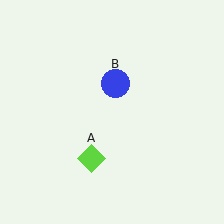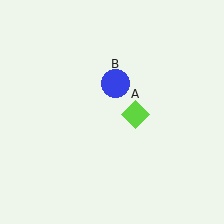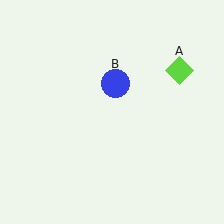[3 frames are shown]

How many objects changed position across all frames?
1 object changed position: lime diamond (object A).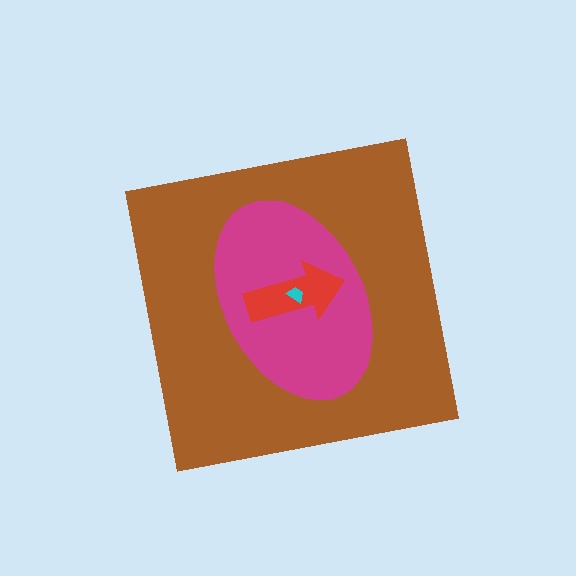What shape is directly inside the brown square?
The magenta ellipse.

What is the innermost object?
The cyan trapezoid.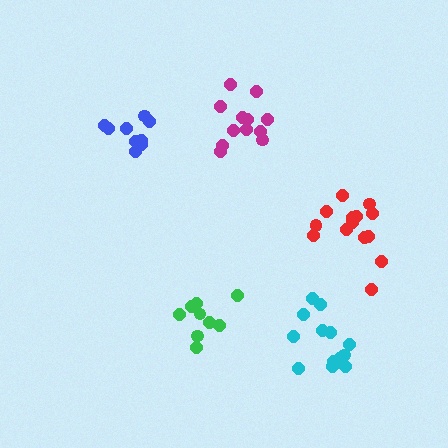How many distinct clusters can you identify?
There are 5 distinct clusters.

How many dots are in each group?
Group 1: 12 dots, Group 2: 9 dots, Group 3: 14 dots, Group 4: 9 dots, Group 5: 13 dots (57 total).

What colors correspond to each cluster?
The clusters are colored: magenta, green, red, blue, cyan.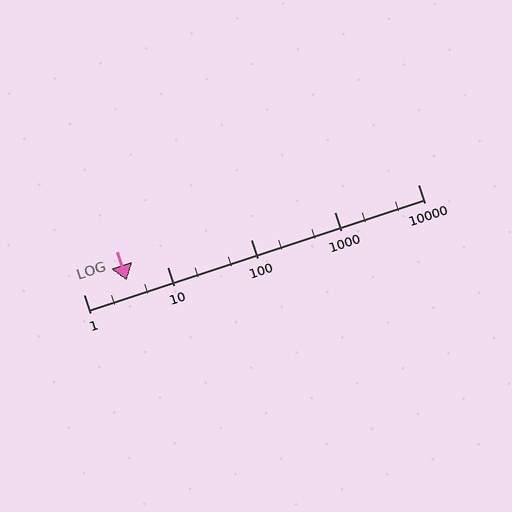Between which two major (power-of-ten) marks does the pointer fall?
The pointer is between 1 and 10.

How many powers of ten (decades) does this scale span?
The scale spans 4 decades, from 1 to 10000.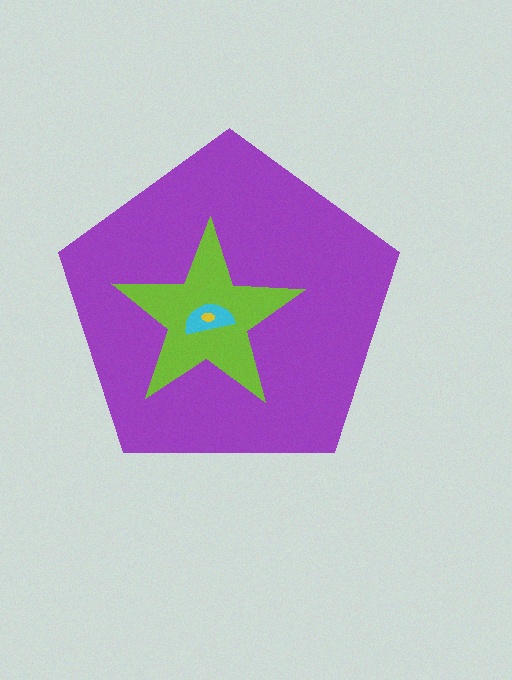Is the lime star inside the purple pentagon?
Yes.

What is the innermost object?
The yellow ellipse.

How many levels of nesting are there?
4.